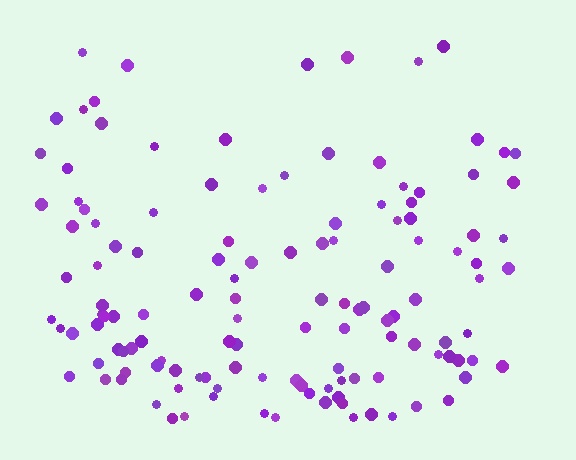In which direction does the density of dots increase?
From top to bottom, with the bottom side densest.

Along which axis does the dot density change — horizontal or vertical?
Vertical.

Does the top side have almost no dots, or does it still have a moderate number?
Still a moderate number, just noticeably fewer than the bottom.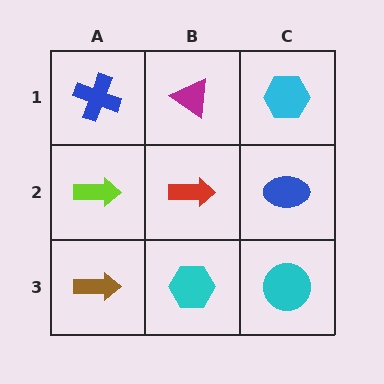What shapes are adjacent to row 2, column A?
A blue cross (row 1, column A), a brown arrow (row 3, column A), a red arrow (row 2, column B).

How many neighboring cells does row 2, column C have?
3.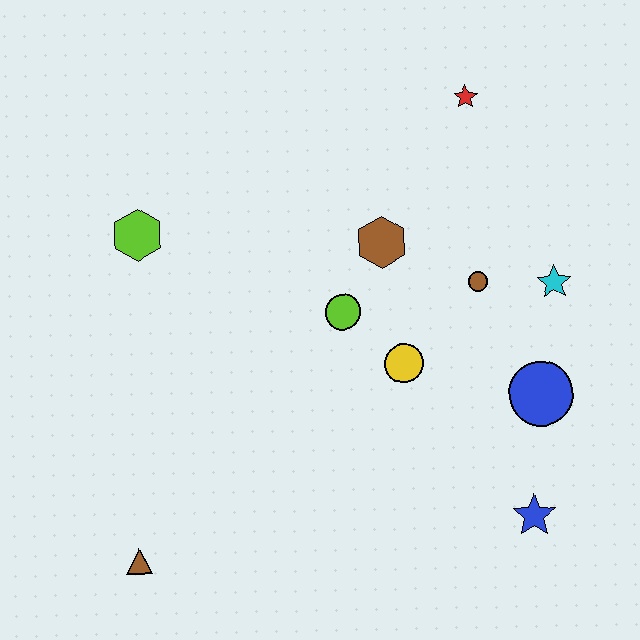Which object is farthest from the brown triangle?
The red star is farthest from the brown triangle.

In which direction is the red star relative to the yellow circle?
The red star is above the yellow circle.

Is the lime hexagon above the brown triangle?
Yes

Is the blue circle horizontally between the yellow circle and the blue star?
No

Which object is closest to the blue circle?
The cyan star is closest to the blue circle.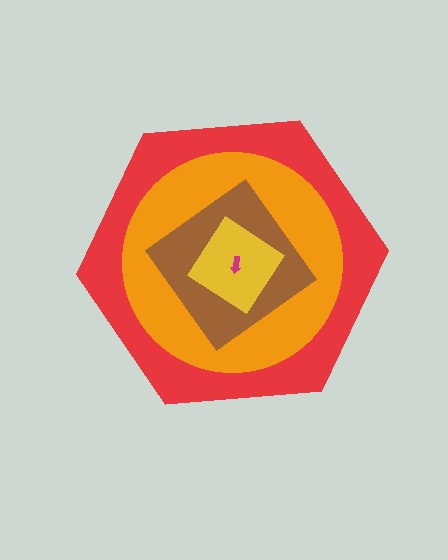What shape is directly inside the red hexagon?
The orange circle.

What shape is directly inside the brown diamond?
The yellow diamond.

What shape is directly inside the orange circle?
The brown diamond.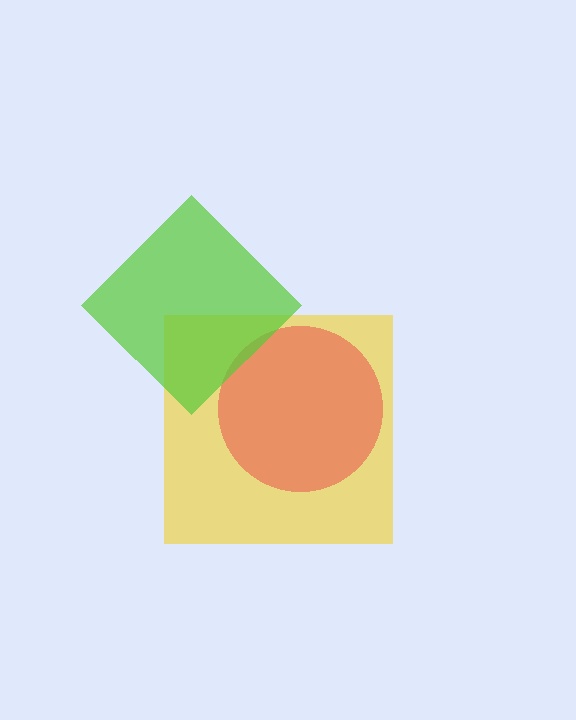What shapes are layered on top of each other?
The layered shapes are: a yellow square, a red circle, a lime diamond.